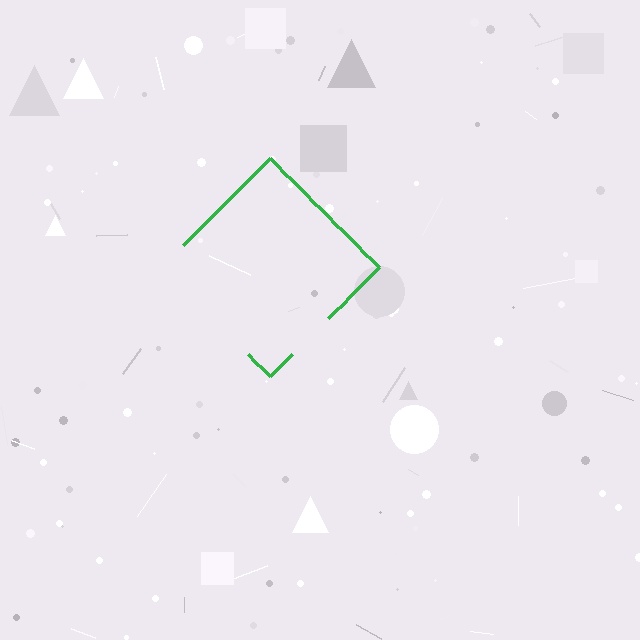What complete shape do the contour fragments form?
The contour fragments form a diamond.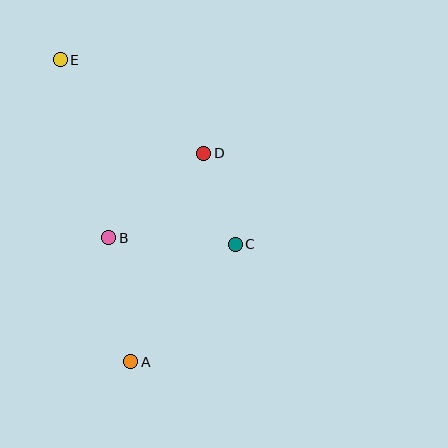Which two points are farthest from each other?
Points A and E are farthest from each other.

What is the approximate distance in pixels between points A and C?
The distance between A and C is approximately 157 pixels.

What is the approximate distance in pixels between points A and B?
The distance between A and B is approximately 126 pixels.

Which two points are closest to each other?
Points C and D are closest to each other.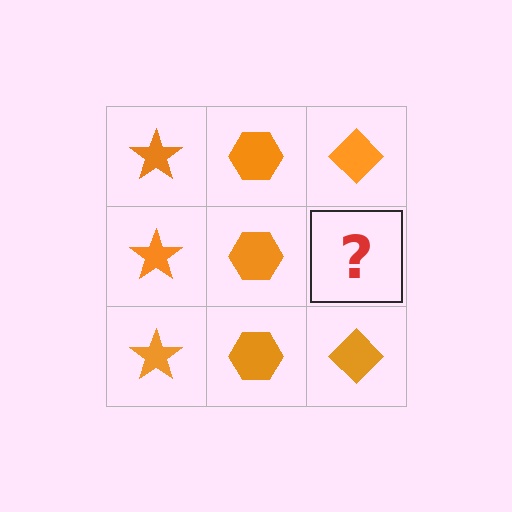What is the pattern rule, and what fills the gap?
The rule is that each column has a consistent shape. The gap should be filled with an orange diamond.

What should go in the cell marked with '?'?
The missing cell should contain an orange diamond.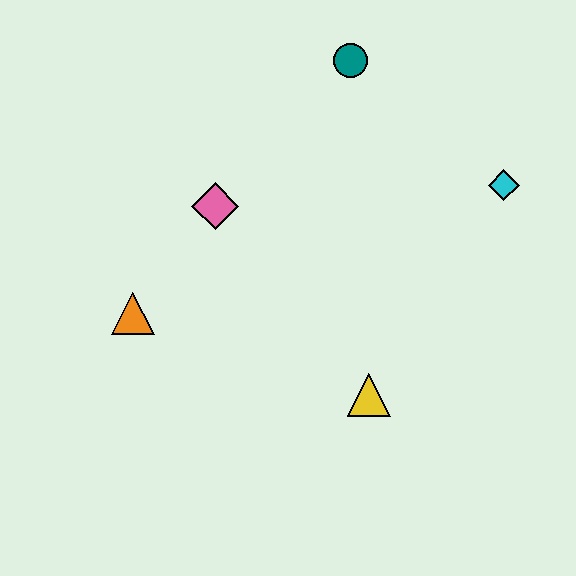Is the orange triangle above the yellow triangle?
Yes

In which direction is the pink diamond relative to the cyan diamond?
The pink diamond is to the left of the cyan diamond.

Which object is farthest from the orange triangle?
The cyan diamond is farthest from the orange triangle.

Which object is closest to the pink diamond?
The orange triangle is closest to the pink diamond.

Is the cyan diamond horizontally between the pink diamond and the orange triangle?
No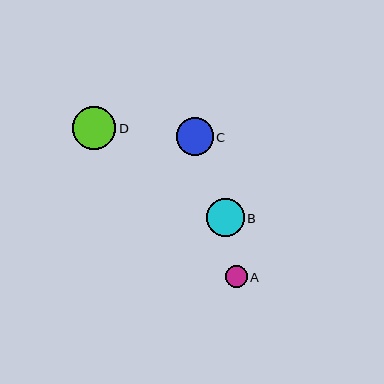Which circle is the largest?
Circle D is the largest with a size of approximately 43 pixels.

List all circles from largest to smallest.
From largest to smallest: D, B, C, A.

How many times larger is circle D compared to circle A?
Circle D is approximately 2.0 times the size of circle A.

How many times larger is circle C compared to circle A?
Circle C is approximately 1.7 times the size of circle A.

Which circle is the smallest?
Circle A is the smallest with a size of approximately 22 pixels.